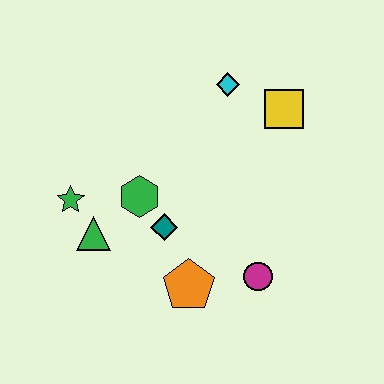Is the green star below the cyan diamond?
Yes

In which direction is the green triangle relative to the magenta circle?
The green triangle is to the left of the magenta circle.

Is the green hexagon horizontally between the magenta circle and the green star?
Yes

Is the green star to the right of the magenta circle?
No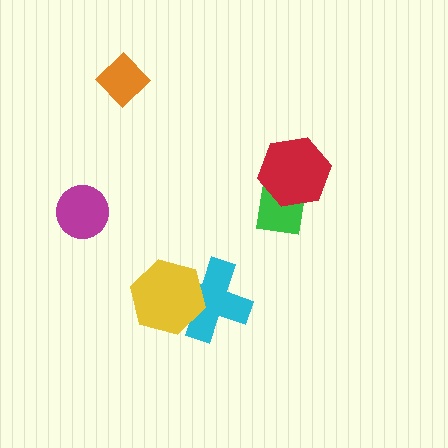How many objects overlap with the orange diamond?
0 objects overlap with the orange diamond.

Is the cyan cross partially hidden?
Yes, it is partially covered by another shape.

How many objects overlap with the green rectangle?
1 object overlaps with the green rectangle.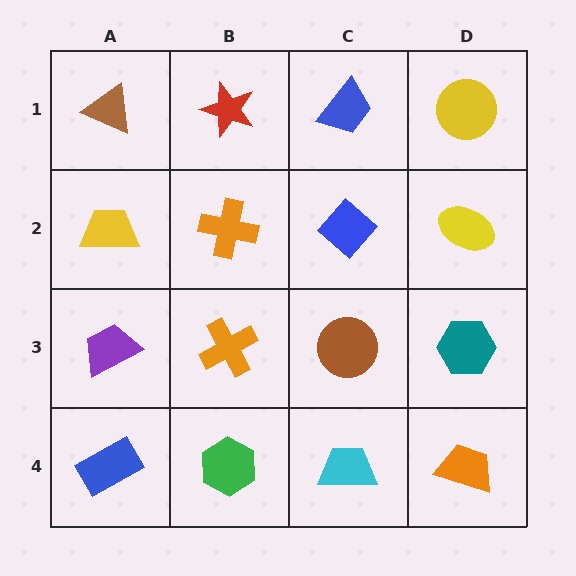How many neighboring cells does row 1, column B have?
3.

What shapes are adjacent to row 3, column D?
A yellow ellipse (row 2, column D), an orange trapezoid (row 4, column D), a brown circle (row 3, column C).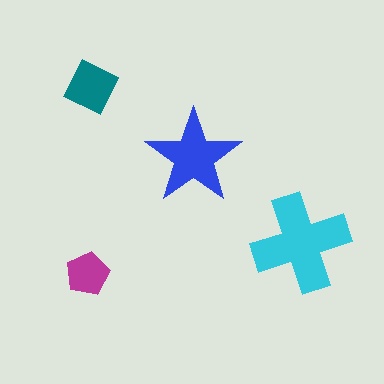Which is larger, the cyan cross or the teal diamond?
The cyan cross.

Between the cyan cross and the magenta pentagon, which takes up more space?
The cyan cross.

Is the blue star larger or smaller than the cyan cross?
Smaller.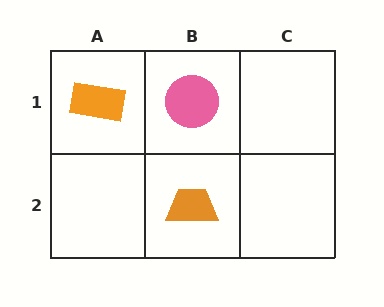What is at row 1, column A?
An orange rectangle.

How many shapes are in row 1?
2 shapes.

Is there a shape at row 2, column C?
No, that cell is empty.